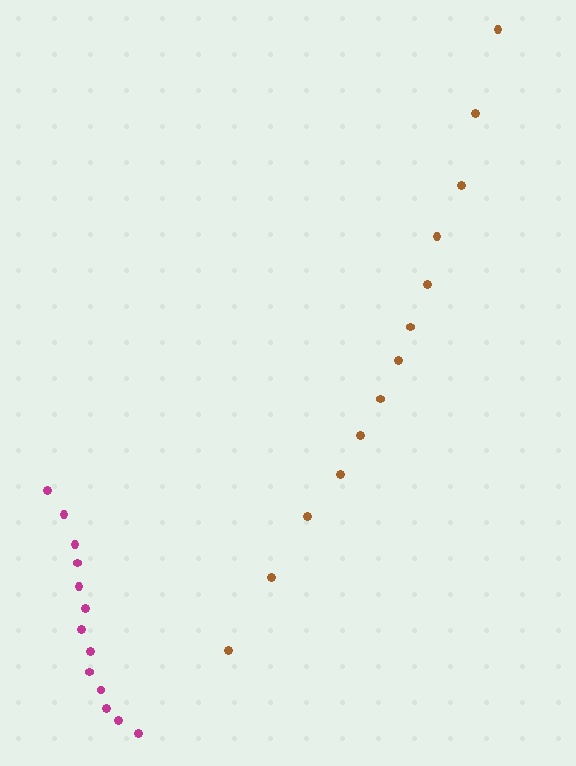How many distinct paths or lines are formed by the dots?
There are 2 distinct paths.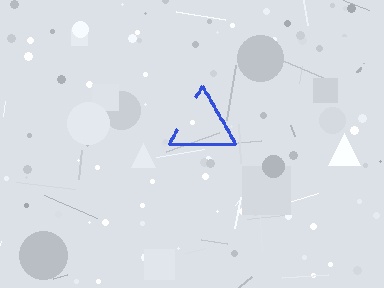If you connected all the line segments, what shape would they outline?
They would outline a triangle.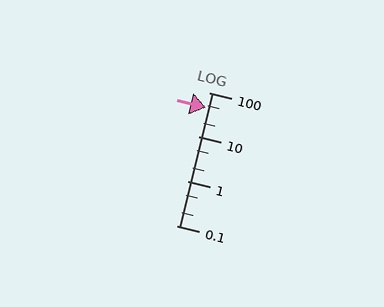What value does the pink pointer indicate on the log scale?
The pointer indicates approximately 46.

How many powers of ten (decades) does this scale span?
The scale spans 3 decades, from 0.1 to 100.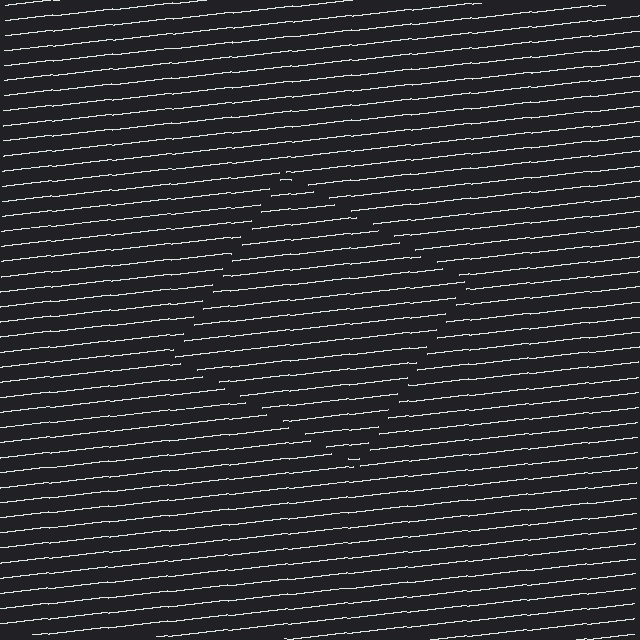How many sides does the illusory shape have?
4 sides — the line-ends trace a square.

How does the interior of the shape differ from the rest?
The interior of the shape contains the same grating, shifted by half a period — the contour is defined by the phase discontinuity where line-ends from the inner and outer gratings abut.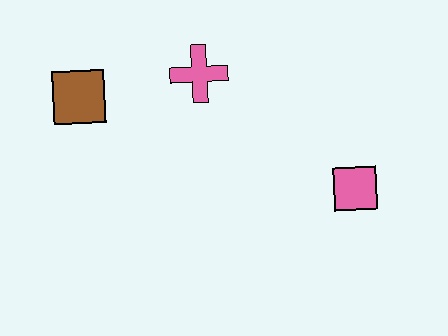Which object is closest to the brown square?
The pink cross is closest to the brown square.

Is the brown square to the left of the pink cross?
Yes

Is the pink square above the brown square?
No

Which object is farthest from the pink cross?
The pink square is farthest from the pink cross.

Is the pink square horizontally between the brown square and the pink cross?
No